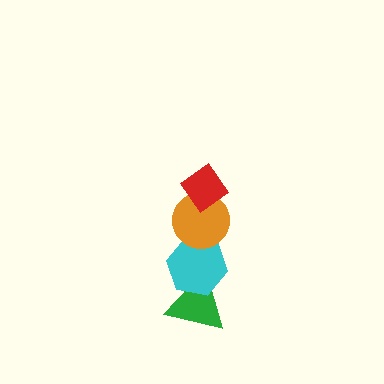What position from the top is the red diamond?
The red diamond is 1st from the top.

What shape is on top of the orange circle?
The red diamond is on top of the orange circle.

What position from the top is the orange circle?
The orange circle is 2nd from the top.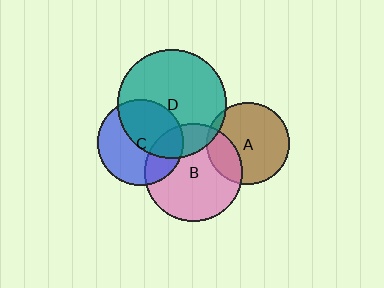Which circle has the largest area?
Circle D (teal).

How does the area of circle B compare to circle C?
Approximately 1.3 times.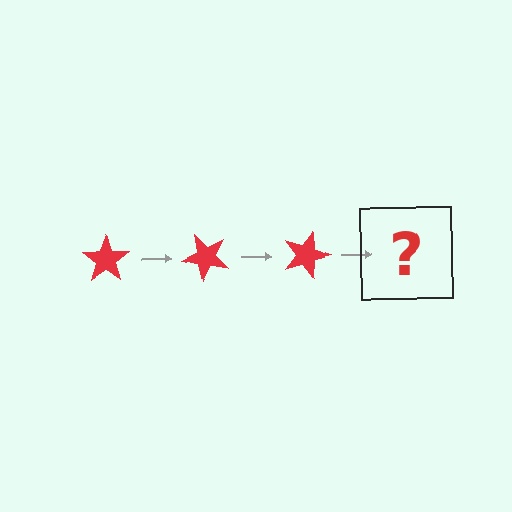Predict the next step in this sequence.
The next step is a red star rotated 135 degrees.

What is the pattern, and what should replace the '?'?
The pattern is that the star rotates 45 degrees each step. The '?' should be a red star rotated 135 degrees.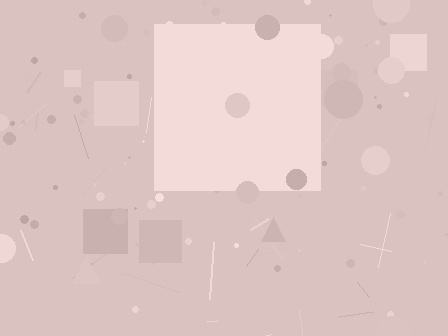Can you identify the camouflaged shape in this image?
The camouflaged shape is a square.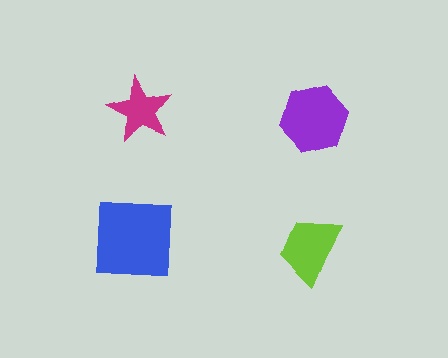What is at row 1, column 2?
A purple hexagon.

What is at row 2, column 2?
A lime trapezoid.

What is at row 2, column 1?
A blue square.